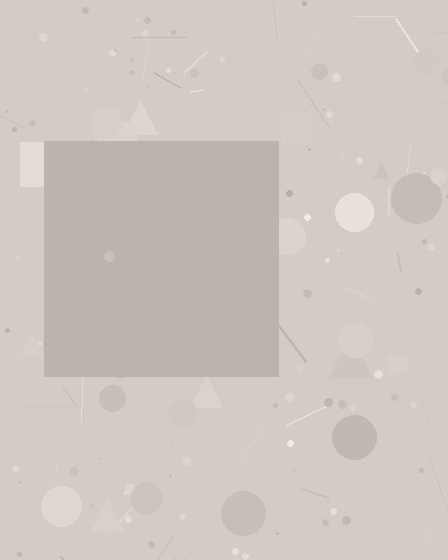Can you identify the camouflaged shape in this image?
The camouflaged shape is a square.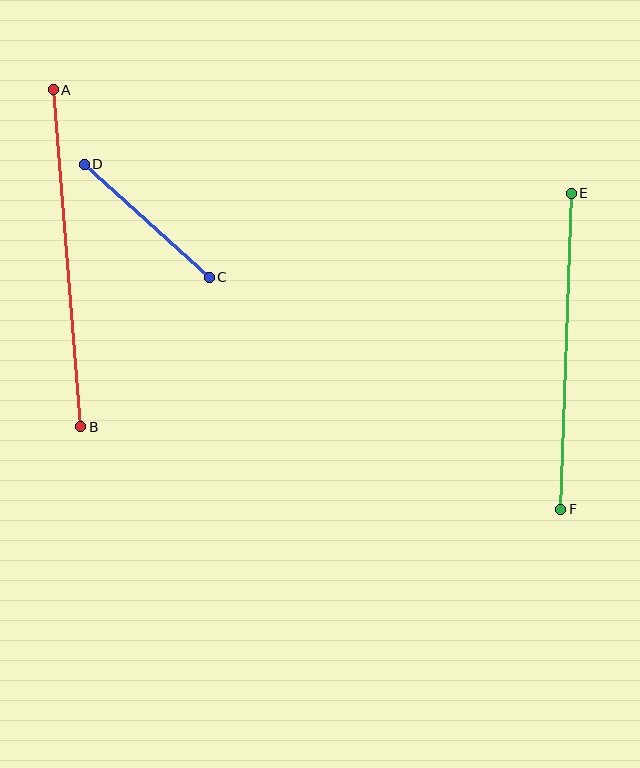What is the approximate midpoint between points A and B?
The midpoint is at approximately (67, 258) pixels.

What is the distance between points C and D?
The distance is approximately 168 pixels.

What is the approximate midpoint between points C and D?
The midpoint is at approximately (147, 221) pixels.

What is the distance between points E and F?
The distance is approximately 316 pixels.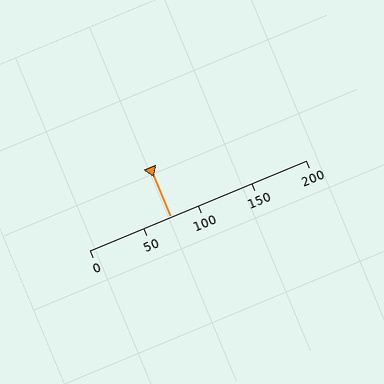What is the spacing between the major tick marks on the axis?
The major ticks are spaced 50 apart.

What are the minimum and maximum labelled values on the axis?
The axis runs from 0 to 200.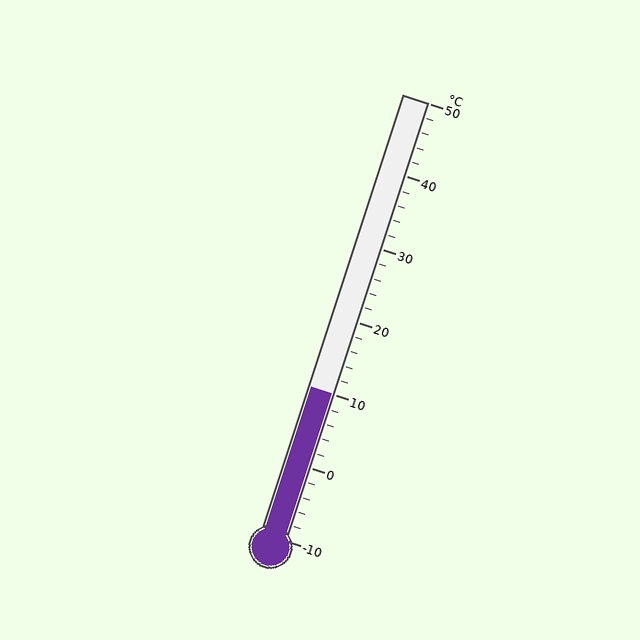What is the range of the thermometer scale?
The thermometer scale ranges from -10°C to 50°C.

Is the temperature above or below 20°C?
The temperature is below 20°C.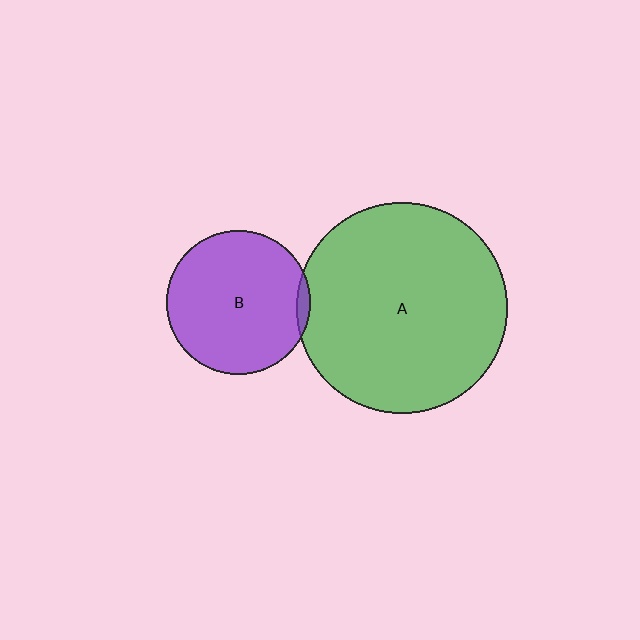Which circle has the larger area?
Circle A (green).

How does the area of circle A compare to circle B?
Approximately 2.1 times.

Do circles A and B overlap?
Yes.